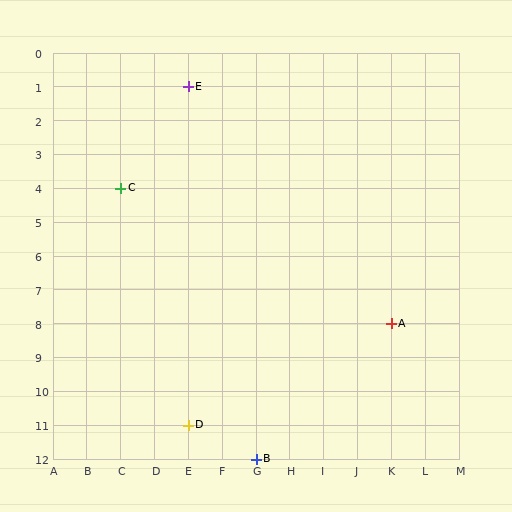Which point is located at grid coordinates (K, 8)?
Point A is at (K, 8).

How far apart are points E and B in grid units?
Points E and B are 2 columns and 11 rows apart (about 11.2 grid units diagonally).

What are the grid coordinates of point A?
Point A is at grid coordinates (K, 8).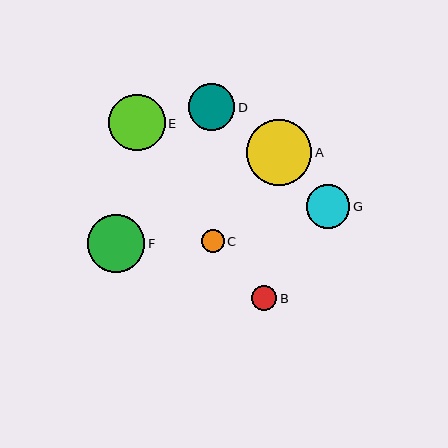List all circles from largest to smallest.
From largest to smallest: A, F, E, D, G, B, C.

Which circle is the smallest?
Circle C is the smallest with a size of approximately 23 pixels.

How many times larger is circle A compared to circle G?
Circle A is approximately 1.5 times the size of circle G.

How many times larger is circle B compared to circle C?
Circle B is approximately 1.1 times the size of circle C.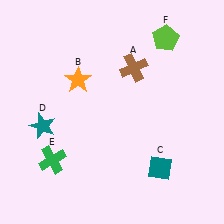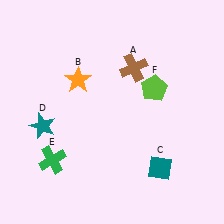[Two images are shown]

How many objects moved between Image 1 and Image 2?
1 object moved between the two images.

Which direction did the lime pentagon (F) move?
The lime pentagon (F) moved down.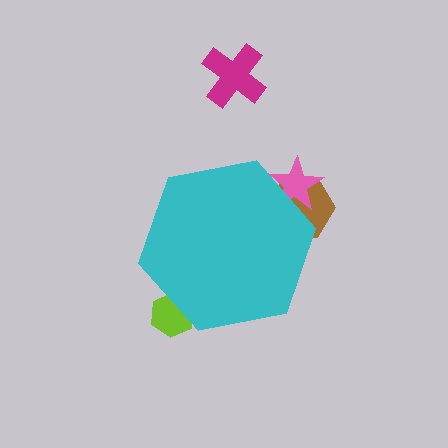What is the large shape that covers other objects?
A cyan hexagon.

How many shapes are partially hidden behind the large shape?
3 shapes are partially hidden.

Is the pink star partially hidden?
Yes, the pink star is partially hidden behind the cyan hexagon.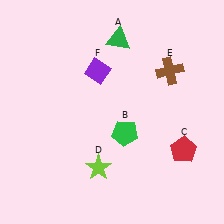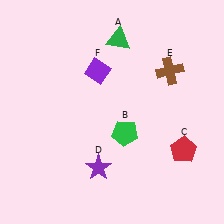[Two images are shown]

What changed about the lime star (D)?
In Image 1, D is lime. In Image 2, it changed to purple.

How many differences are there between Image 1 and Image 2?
There is 1 difference between the two images.